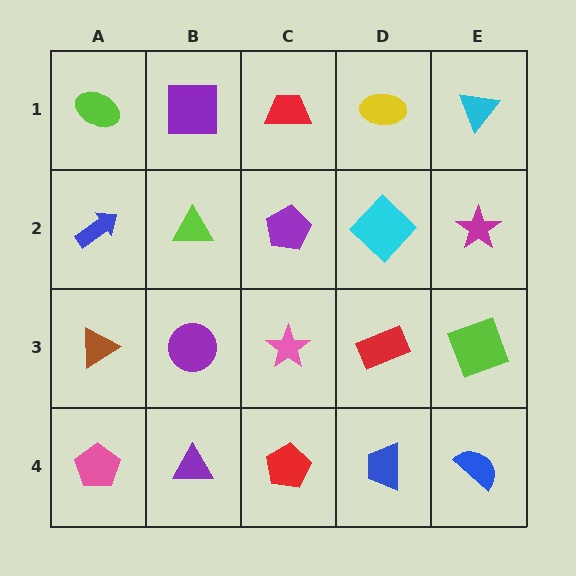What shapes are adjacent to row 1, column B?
A lime triangle (row 2, column B), a lime ellipse (row 1, column A), a red trapezoid (row 1, column C).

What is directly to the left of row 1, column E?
A yellow ellipse.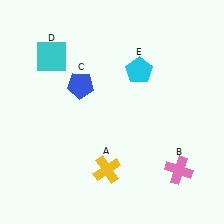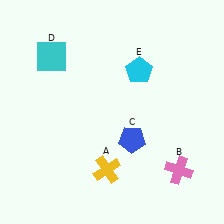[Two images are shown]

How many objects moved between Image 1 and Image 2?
1 object moved between the two images.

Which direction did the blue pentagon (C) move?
The blue pentagon (C) moved down.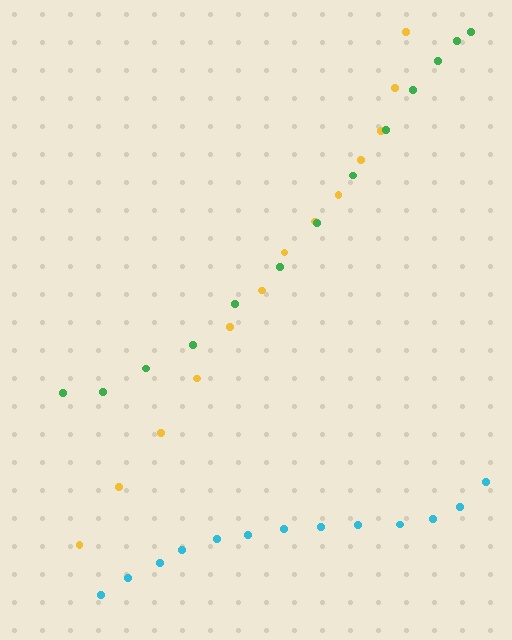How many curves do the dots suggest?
There are 3 distinct paths.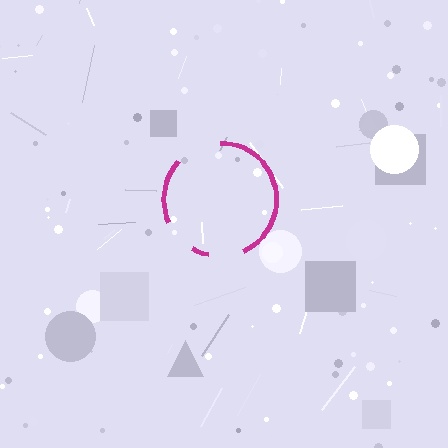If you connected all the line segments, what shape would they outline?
They would outline a circle.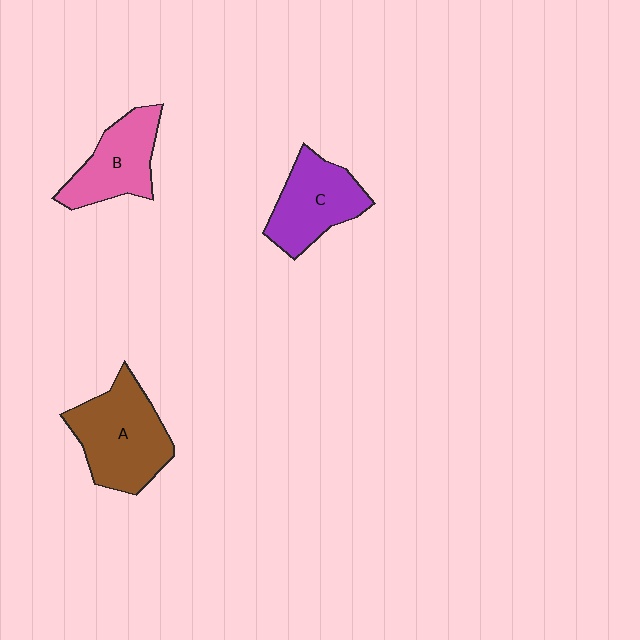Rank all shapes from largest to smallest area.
From largest to smallest: A (brown), C (purple), B (pink).